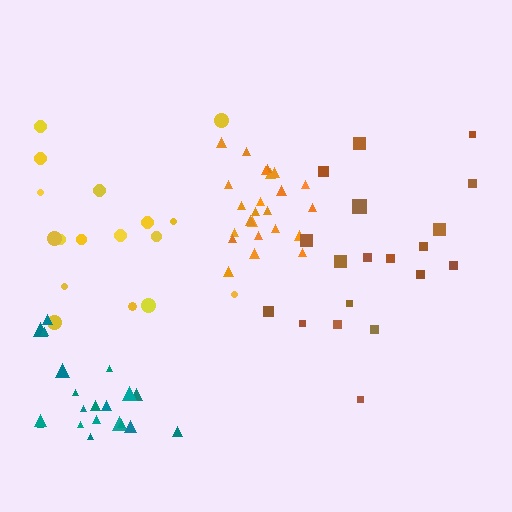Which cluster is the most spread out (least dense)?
Yellow.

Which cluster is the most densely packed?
Orange.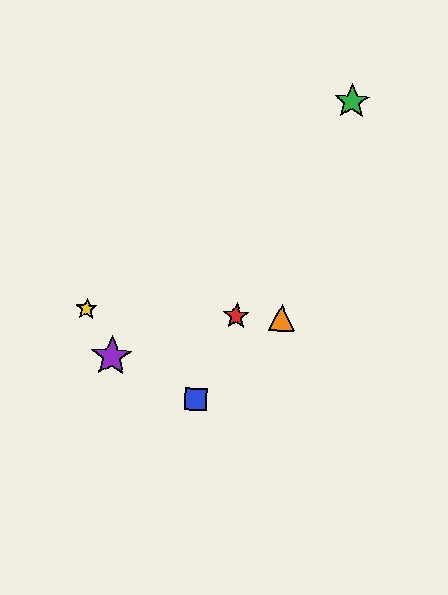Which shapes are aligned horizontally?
The red star, the yellow star, the orange triangle are aligned horizontally.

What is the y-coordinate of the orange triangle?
The orange triangle is at y≈318.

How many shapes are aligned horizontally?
3 shapes (the red star, the yellow star, the orange triangle) are aligned horizontally.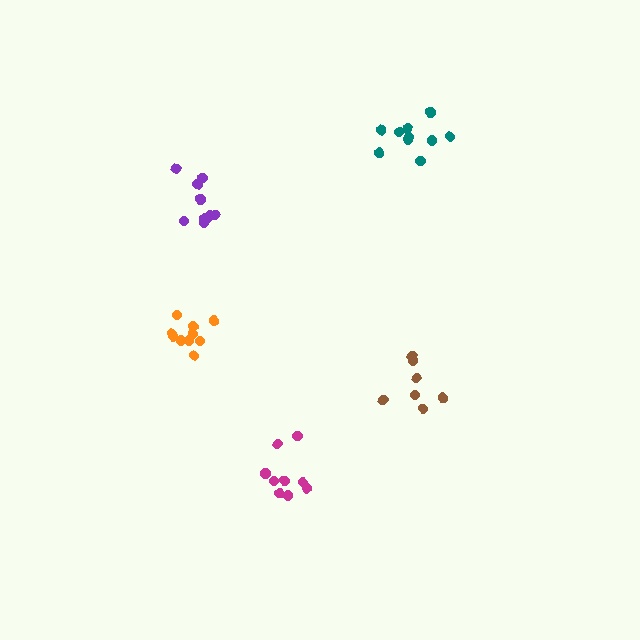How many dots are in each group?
Group 1: 9 dots, Group 2: 10 dots, Group 3: 10 dots, Group 4: 7 dots, Group 5: 10 dots (46 total).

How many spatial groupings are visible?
There are 5 spatial groupings.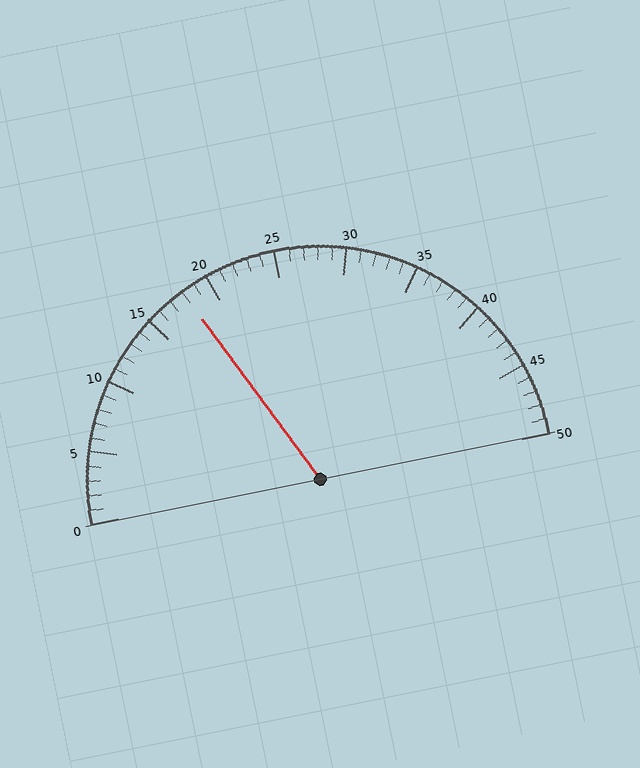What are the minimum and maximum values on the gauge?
The gauge ranges from 0 to 50.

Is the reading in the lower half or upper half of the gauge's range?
The reading is in the lower half of the range (0 to 50).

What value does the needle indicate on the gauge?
The needle indicates approximately 18.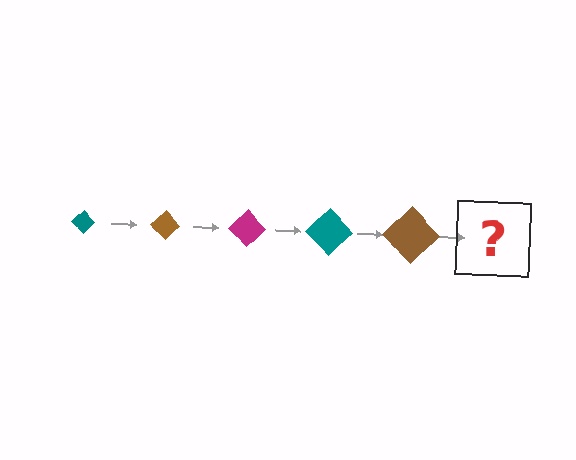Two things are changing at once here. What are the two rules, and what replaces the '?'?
The two rules are that the diamond grows larger each step and the color cycles through teal, brown, and magenta. The '?' should be a magenta diamond, larger than the previous one.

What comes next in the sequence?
The next element should be a magenta diamond, larger than the previous one.